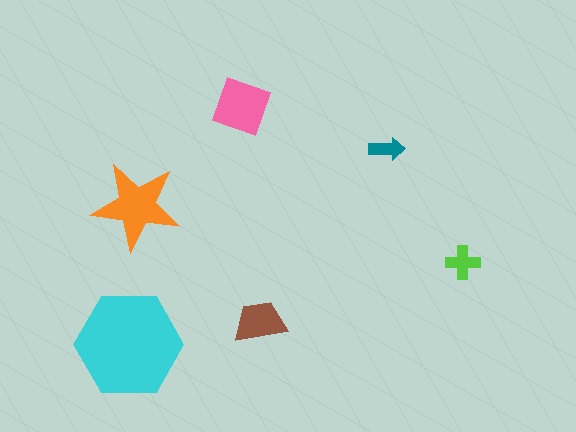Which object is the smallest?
The teal arrow.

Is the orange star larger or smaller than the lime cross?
Larger.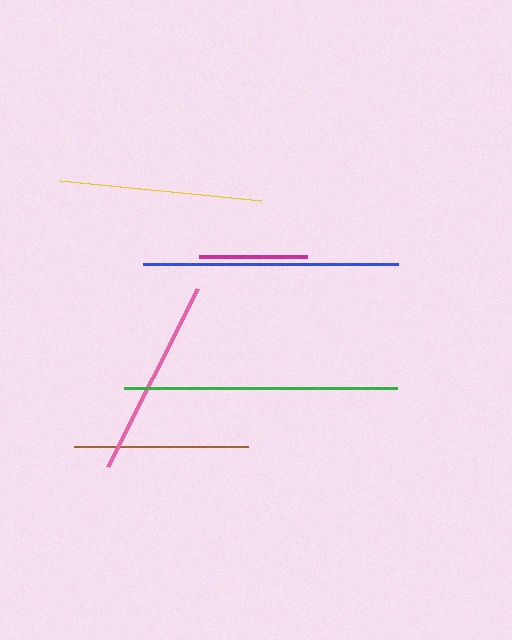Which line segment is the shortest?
The magenta line is the shortest at approximately 108 pixels.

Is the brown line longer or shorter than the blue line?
The blue line is longer than the brown line.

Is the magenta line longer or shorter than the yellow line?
The yellow line is longer than the magenta line.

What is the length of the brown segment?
The brown segment is approximately 174 pixels long.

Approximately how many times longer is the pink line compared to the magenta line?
The pink line is approximately 1.9 times the length of the magenta line.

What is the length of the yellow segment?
The yellow segment is approximately 202 pixels long.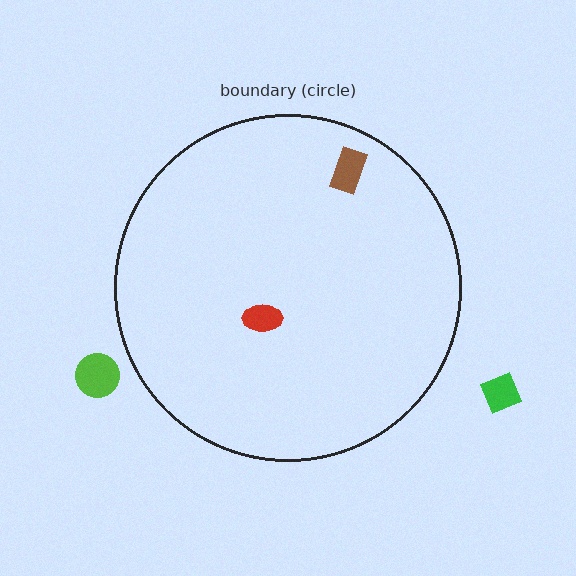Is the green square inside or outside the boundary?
Outside.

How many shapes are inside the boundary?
2 inside, 2 outside.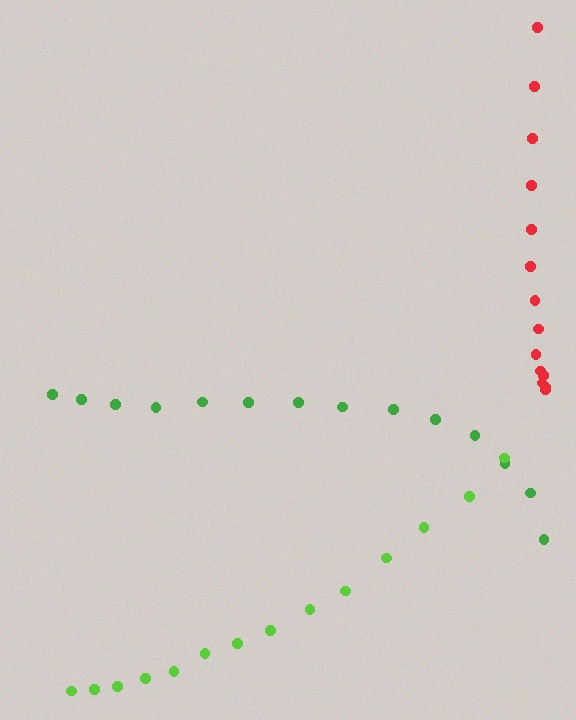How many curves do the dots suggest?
There are 3 distinct paths.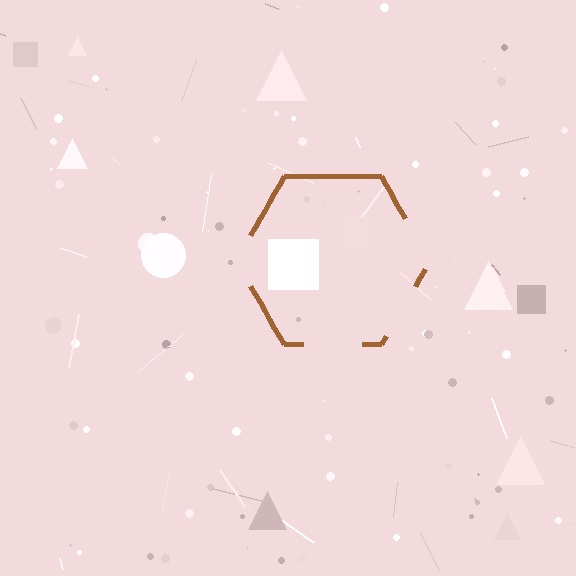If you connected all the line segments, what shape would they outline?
They would outline a hexagon.